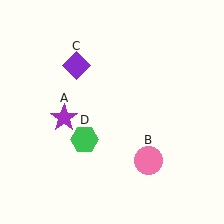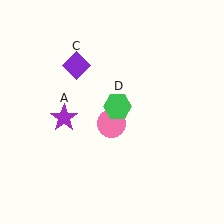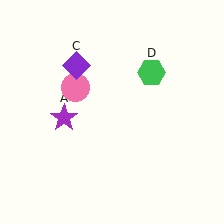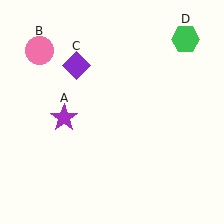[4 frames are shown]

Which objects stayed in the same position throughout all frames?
Purple star (object A) and purple diamond (object C) remained stationary.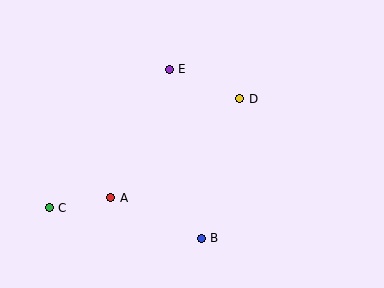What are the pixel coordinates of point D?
Point D is at (240, 99).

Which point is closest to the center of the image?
Point D at (240, 99) is closest to the center.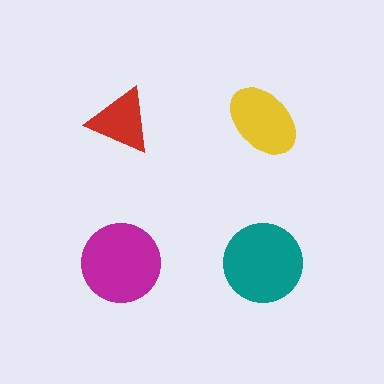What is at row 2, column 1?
A magenta circle.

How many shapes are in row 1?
2 shapes.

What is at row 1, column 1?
A red triangle.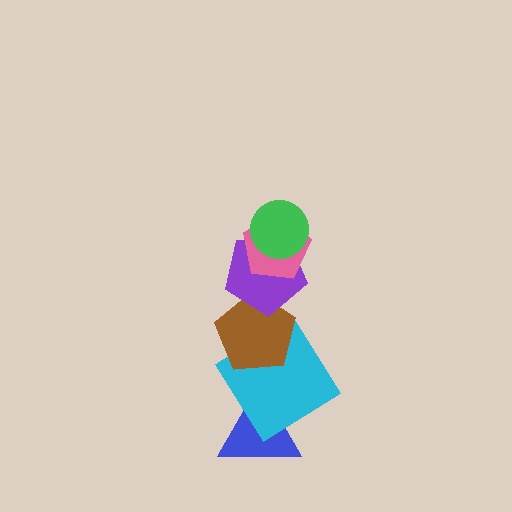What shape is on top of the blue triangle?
The cyan diamond is on top of the blue triangle.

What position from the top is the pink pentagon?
The pink pentagon is 2nd from the top.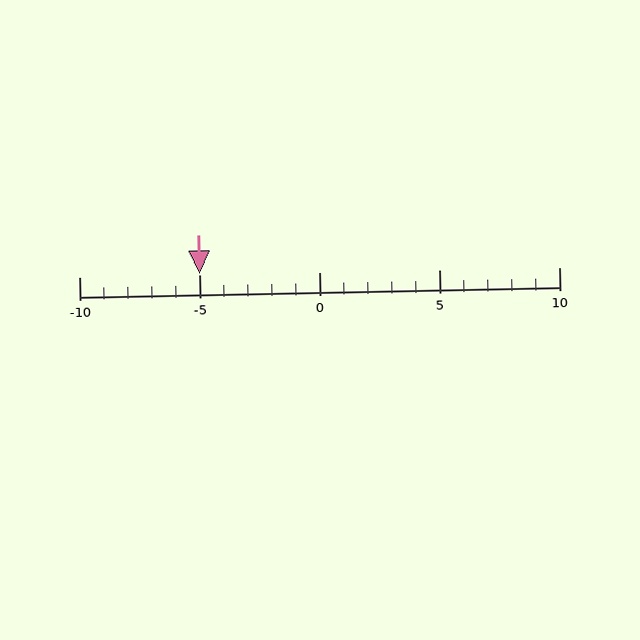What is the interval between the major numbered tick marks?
The major tick marks are spaced 5 units apart.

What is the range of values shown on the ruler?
The ruler shows values from -10 to 10.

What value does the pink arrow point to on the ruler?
The pink arrow points to approximately -5.